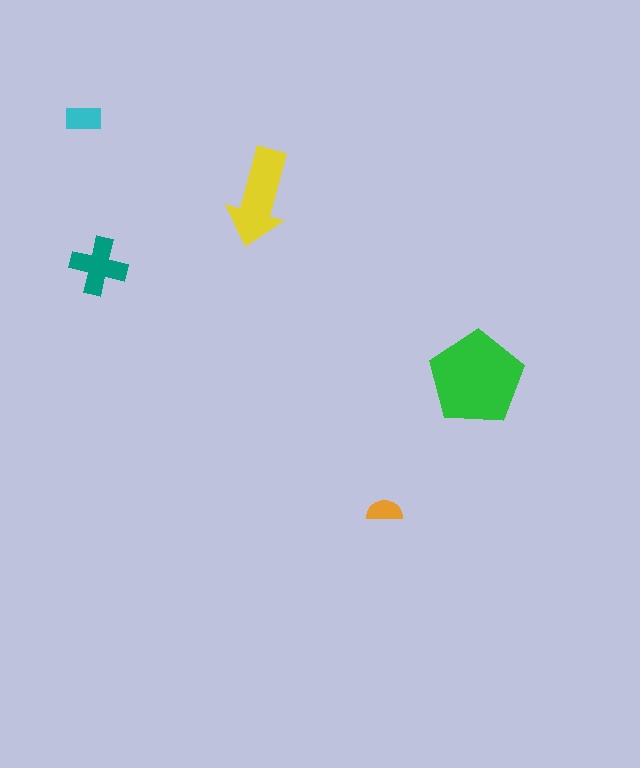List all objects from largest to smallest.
The green pentagon, the yellow arrow, the teal cross, the cyan rectangle, the orange semicircle.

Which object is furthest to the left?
The cyan rectangle is leftmost.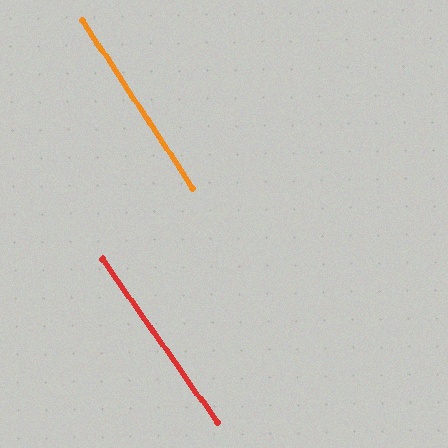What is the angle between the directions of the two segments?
Approximately 2 degrees.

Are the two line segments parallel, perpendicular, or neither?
Parallel — their directions differ by only 2.0°.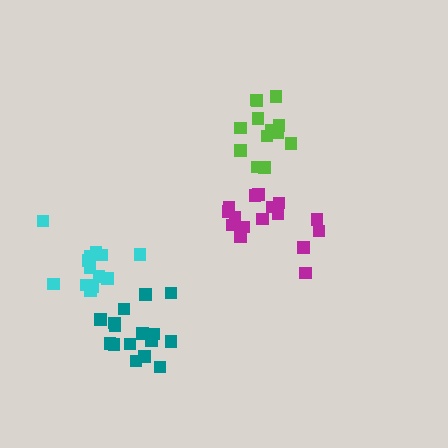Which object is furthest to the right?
The magenta cluster is rightmost.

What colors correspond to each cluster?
The clusters are colored: teal, magenta, lime, cyan.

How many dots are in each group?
Group 1: 16 dots, Group 2: 16 dots, Group 3: 13 dots, Group 4: 13 dots (58 total).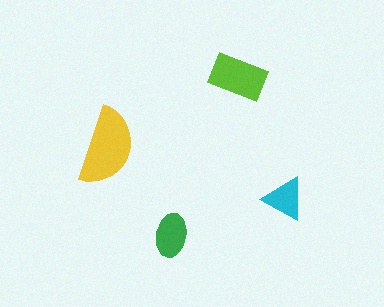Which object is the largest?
The yellow semicircle.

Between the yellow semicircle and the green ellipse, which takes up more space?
The yellow semicircle.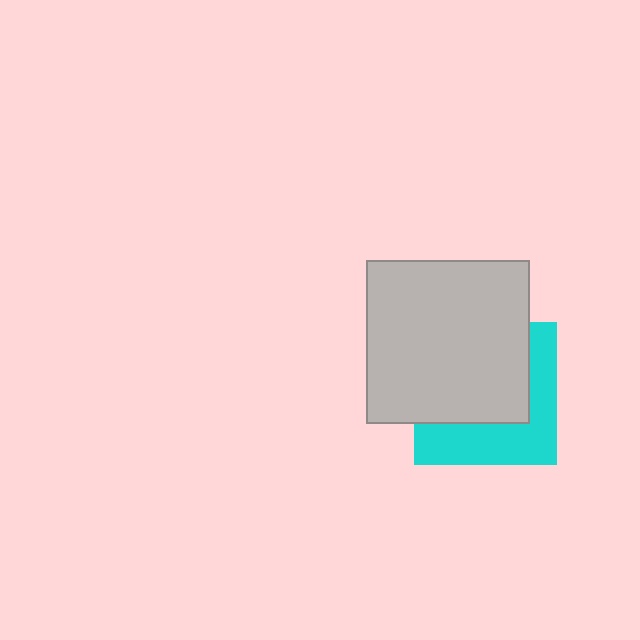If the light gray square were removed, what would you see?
You would see the complete cyan square.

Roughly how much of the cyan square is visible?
A small part of it is visible (roughly 43%).